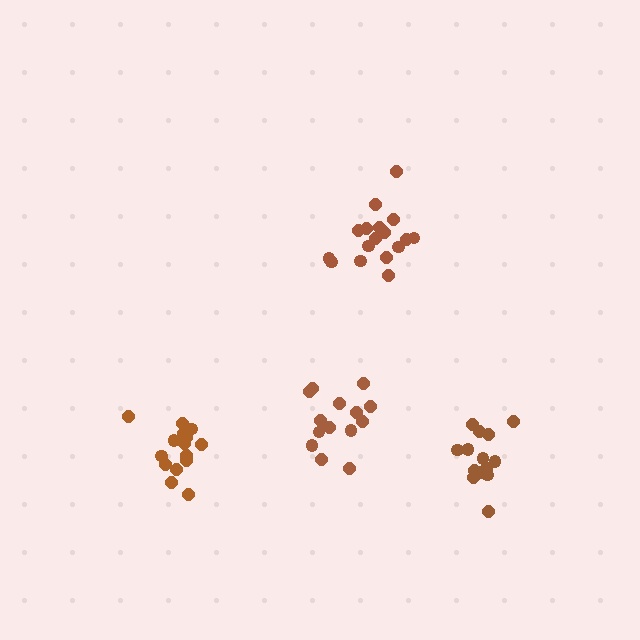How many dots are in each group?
Group 1: 15 dots, Group 2: 14 dots, Group 3: 17 dots, Group 4: 14 dots (60 total).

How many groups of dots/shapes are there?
There are 4 groups.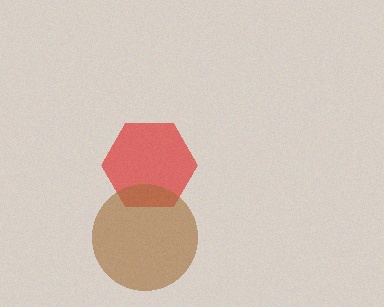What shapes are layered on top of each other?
The layered shapes are: a red hexagon, a brown circle.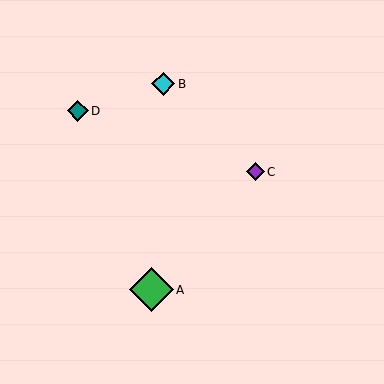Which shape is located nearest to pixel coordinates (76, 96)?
The teal diamond (labeled D) at (78, 111) is nearest to that location.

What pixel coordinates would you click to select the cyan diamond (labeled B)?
Click at (163, 84) to select the cyan diamond B.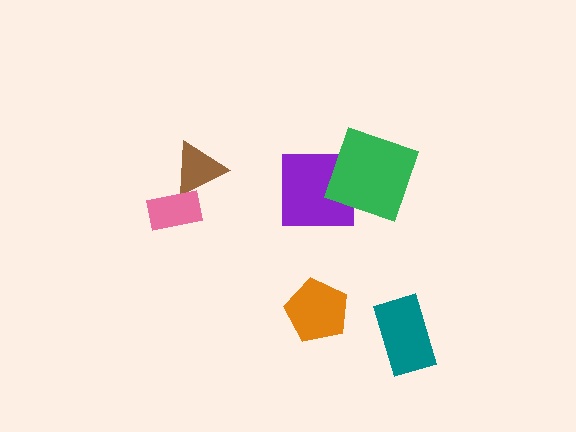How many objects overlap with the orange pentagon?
0 objects overlap with the orange pentagon.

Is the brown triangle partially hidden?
Yes, it is partially covered by another shape.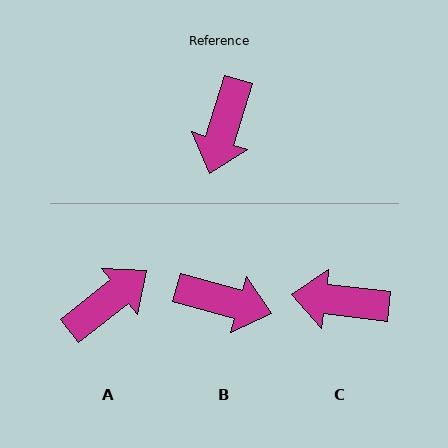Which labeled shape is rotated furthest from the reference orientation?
A, about 145 degrees away.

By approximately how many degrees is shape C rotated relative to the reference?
Approximately 80 degrees clockwise.